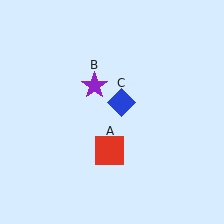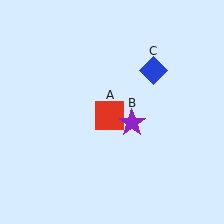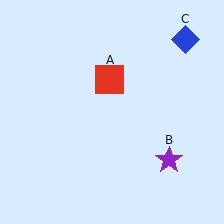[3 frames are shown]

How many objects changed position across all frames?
3 objects changed position: red square (object A), purple star (object B), blue diamond (object C).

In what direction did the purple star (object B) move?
The purple star (object B) moved down and to the right.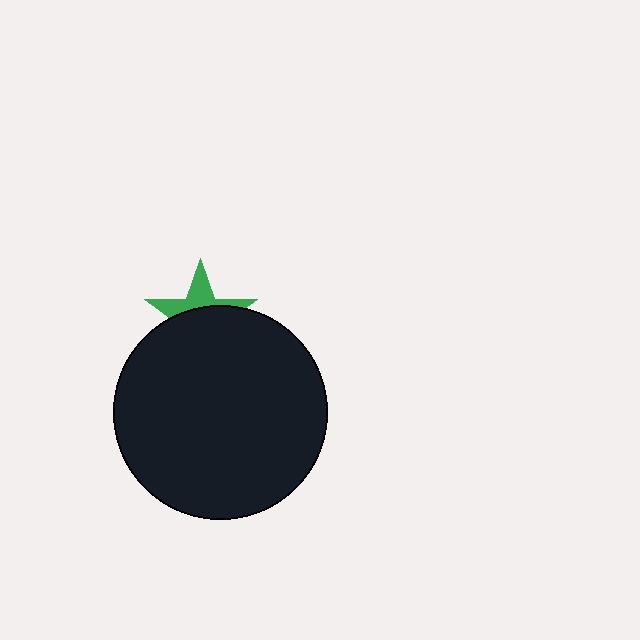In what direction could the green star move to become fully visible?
The green star could move up. That would shift it out from behind the black circle entirely.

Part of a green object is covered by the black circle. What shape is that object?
It is a star.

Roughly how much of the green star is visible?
A small part of it is visible (roughly 38%).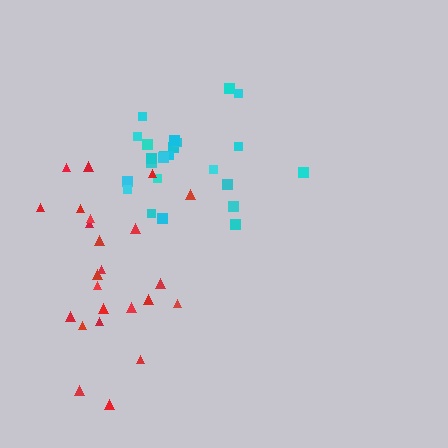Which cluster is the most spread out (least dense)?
Red.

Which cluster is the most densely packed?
Cyan.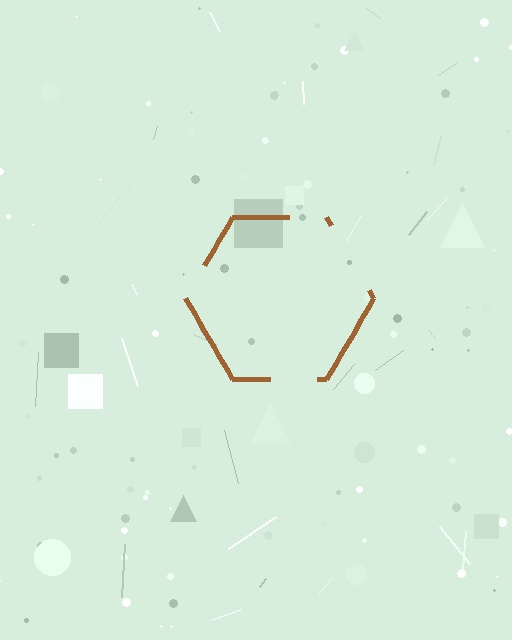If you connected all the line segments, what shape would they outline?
They would outline a hexagon.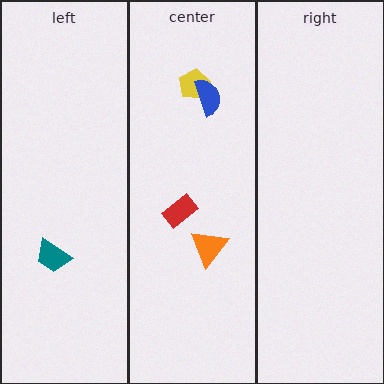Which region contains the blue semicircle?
The center region.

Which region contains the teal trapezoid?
The left region.